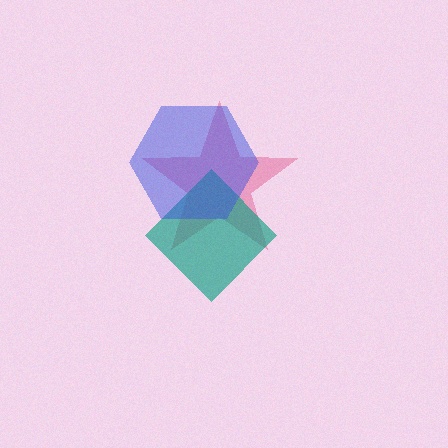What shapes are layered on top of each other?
The layered shapes are: a pink star, a teal diamond, a blue hexagon.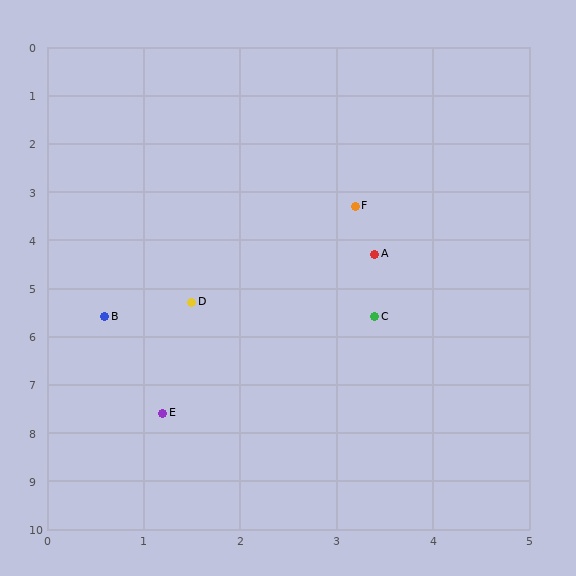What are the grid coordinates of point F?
Point F is at approximately (3.2, 3.3).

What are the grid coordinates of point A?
Point A is at approximately (3.4, 4.3).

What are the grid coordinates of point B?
Point B is at approximately (0.6, 5.6).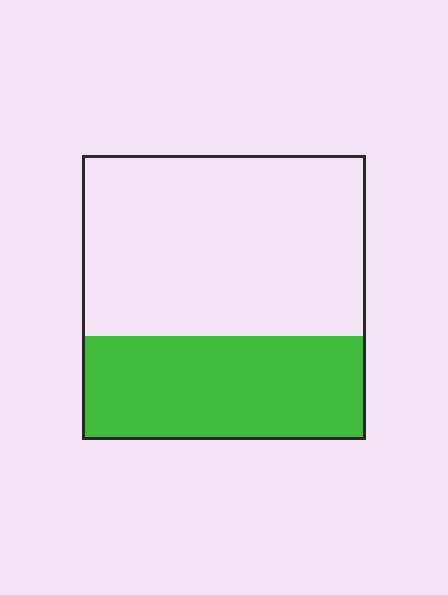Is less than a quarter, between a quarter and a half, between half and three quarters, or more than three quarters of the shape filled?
Between a quarter and a half.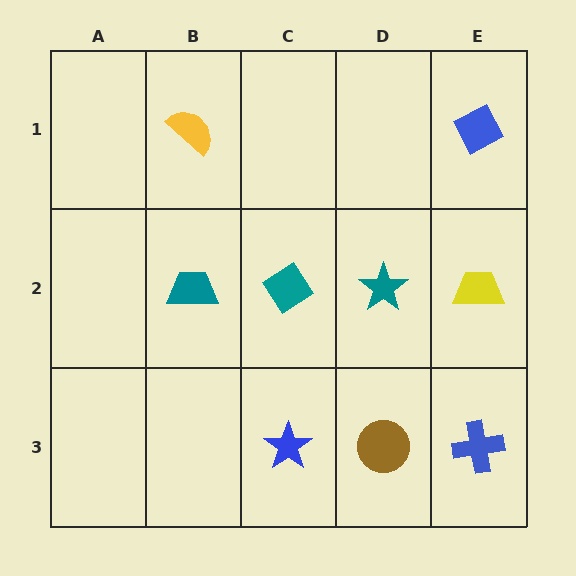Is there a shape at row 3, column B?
No, that cell is empty.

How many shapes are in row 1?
2 shapes.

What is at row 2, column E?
A yellow trapezoid.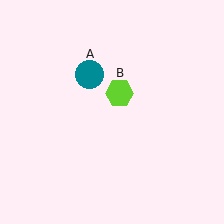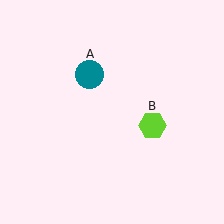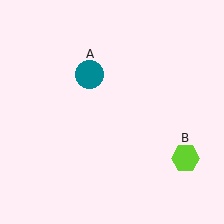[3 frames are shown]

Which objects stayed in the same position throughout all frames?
Teal circle (object A) remained stationary.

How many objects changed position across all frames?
1 object changed position: lime hexagon (object B).